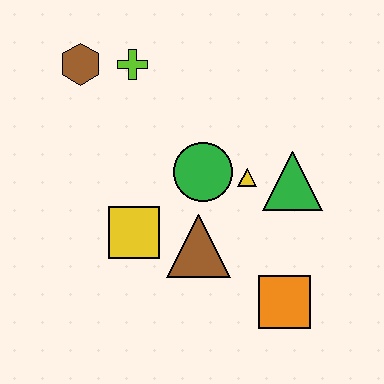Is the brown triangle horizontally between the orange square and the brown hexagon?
Yes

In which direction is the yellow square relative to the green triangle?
The yellow square is to the left of the green triangle.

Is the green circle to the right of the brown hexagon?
Yes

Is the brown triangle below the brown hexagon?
Yes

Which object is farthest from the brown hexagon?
The orange square is farthest from the brown hexagon.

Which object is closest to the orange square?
The brown triangle is closest to the orange square.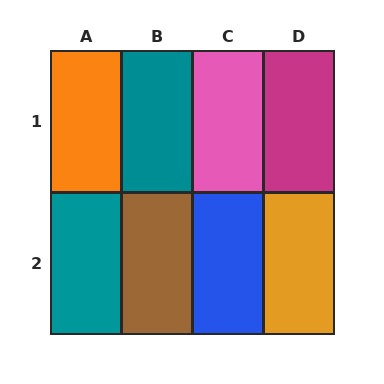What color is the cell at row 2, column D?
Orange.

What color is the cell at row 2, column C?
Blue.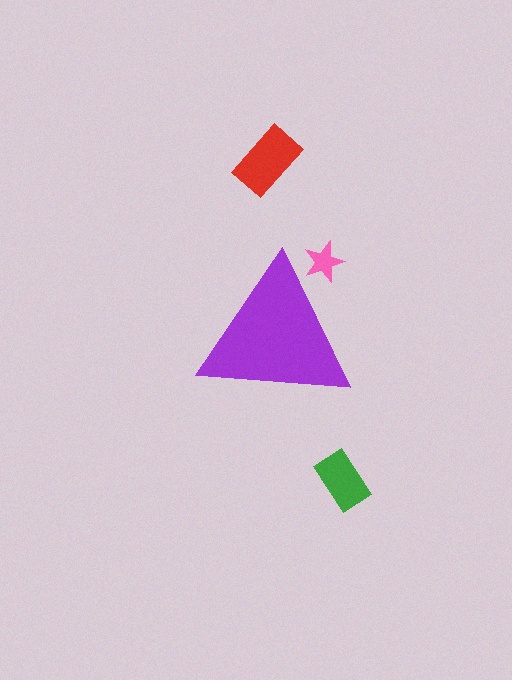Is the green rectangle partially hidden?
No, the green rectangle is fully visible.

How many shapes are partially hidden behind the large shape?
1 shape is partially hidden.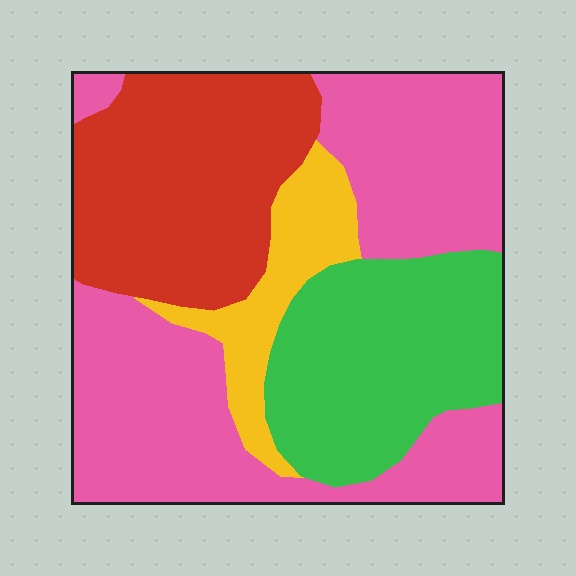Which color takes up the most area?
Pink, at roughly 40%.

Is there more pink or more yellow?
Pink.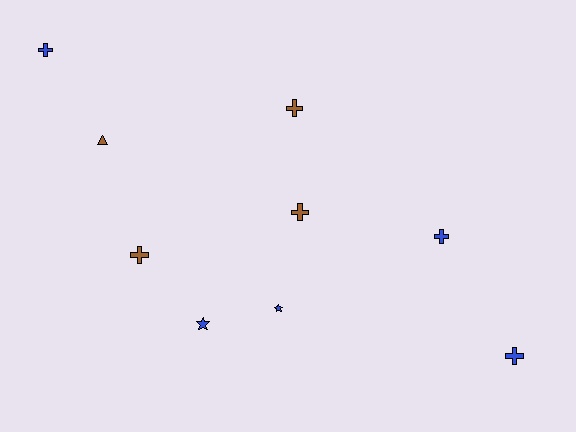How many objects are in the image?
There are 9 objects.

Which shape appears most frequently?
Cross, with 6 objects.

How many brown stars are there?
There are no brown stars.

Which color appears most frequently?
Blue, with 5 objects.